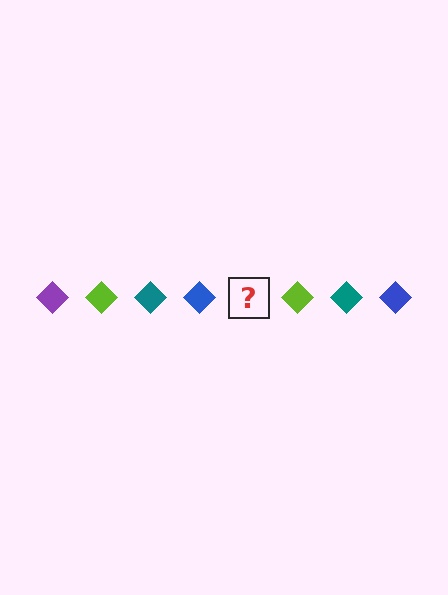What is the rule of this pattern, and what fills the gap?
The rule is that the pattern cycles through purple, lime, teal, blue diamonds. The gap should be filled with a purple diamond.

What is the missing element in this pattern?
The missing element is a purple diamond.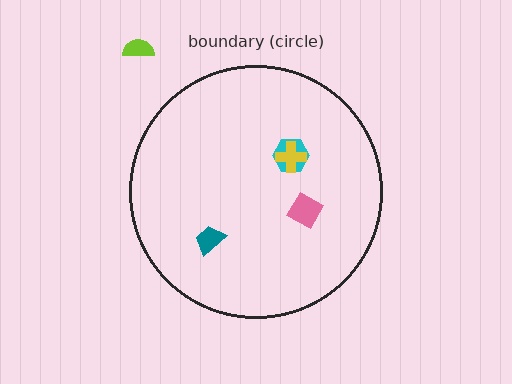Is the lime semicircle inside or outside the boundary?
Outside.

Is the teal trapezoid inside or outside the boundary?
Inside.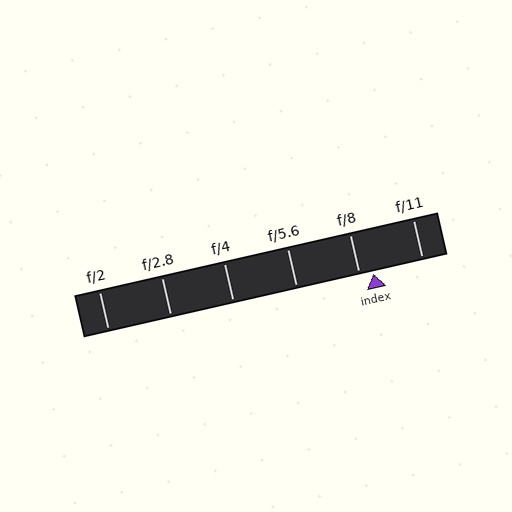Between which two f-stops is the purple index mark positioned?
The index mark is between f/8 and f/11.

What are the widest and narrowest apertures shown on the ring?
The widest aperture shown is f/2 and the narrowest is f/11.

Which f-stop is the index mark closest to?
The index mark is closest to f/8.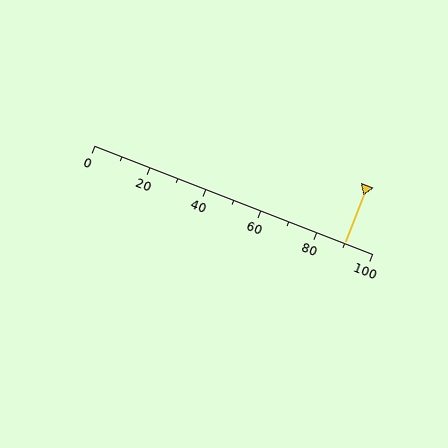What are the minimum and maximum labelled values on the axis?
The axis runs from 0 to 100.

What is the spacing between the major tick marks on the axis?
The major ticks are spaced 20 apart.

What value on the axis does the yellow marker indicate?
The marker indicates approximately 90.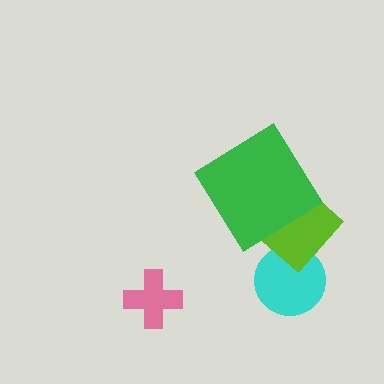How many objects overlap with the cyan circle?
1 object overlaps with the cyan circle.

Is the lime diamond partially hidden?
Yes, it is partially covered by another shape.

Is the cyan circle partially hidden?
Yes, it is partially covered by another shape.